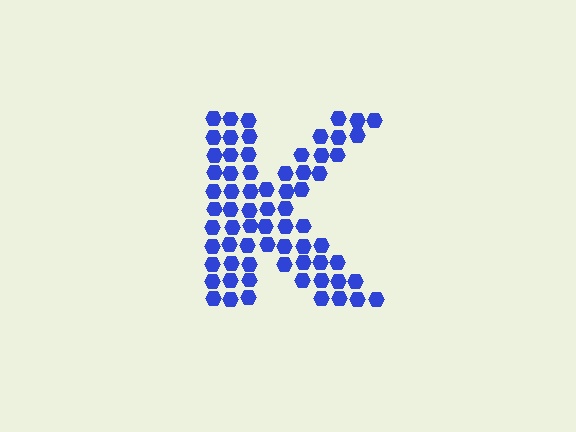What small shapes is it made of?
It is made of small hexagons.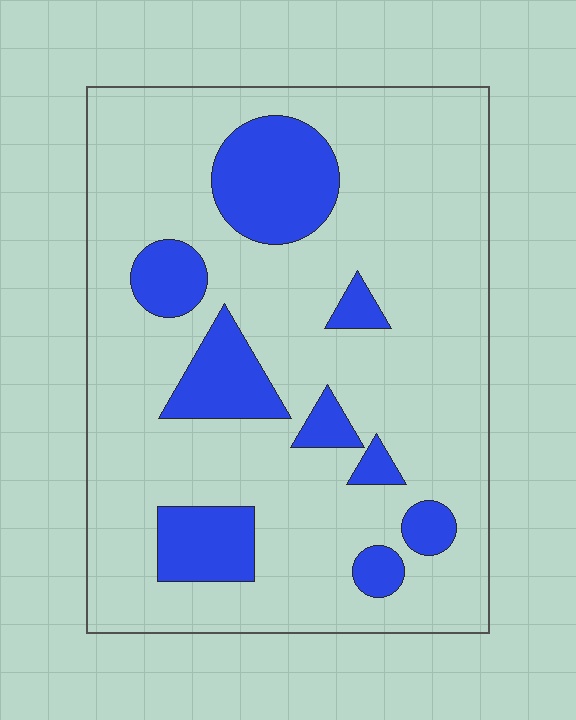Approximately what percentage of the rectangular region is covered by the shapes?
Approximately 20%.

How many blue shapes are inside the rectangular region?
9.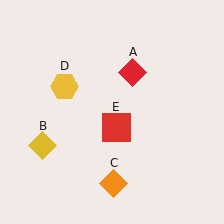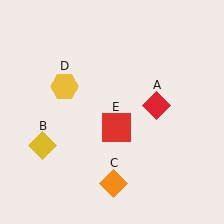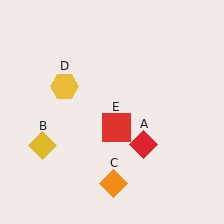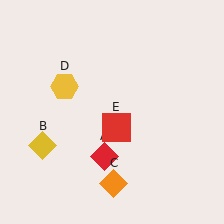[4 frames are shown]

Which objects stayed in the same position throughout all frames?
Yellow diamond (object B) and orange diamond (object C) and yellow hexagon (object D) and red square (object E) remained stationary.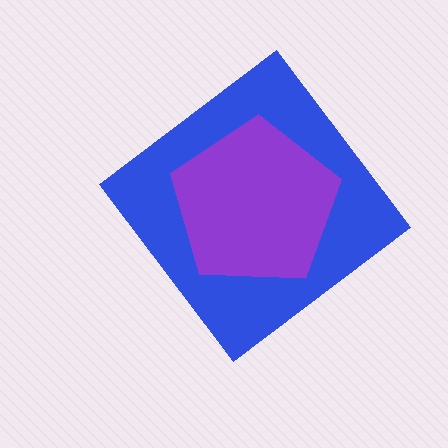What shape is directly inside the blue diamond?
The purple pentagon.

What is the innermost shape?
The purple pentagon.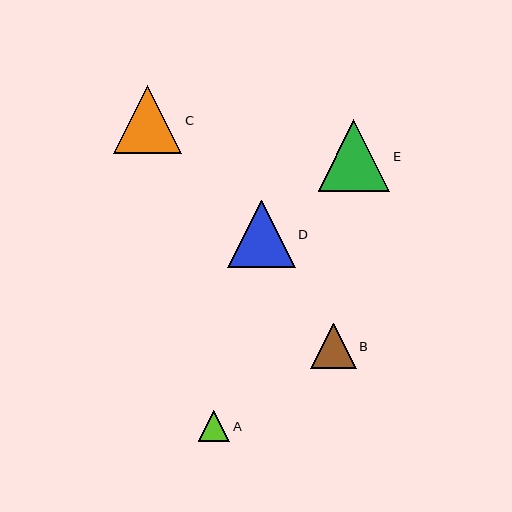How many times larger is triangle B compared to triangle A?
Triangle B is approximately 1.4 times the size of triangle A.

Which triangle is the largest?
Triangle E is the largest with a size of approximately 72 pixels.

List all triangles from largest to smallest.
From largest to smallest: E, C, D, B, A.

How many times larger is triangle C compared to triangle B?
Triangle C is approximately 1.5 times the size of triangle B.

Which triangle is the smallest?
Triangle A is the smallest with a size of approximately 32 pixels.